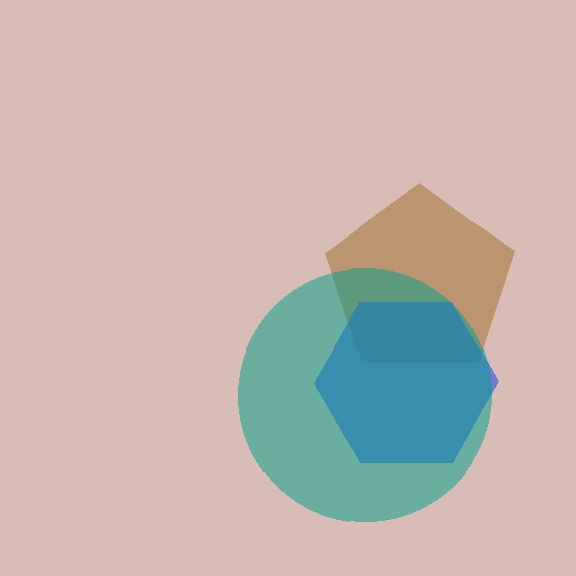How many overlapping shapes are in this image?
There are 3 overlapping shapes in the image.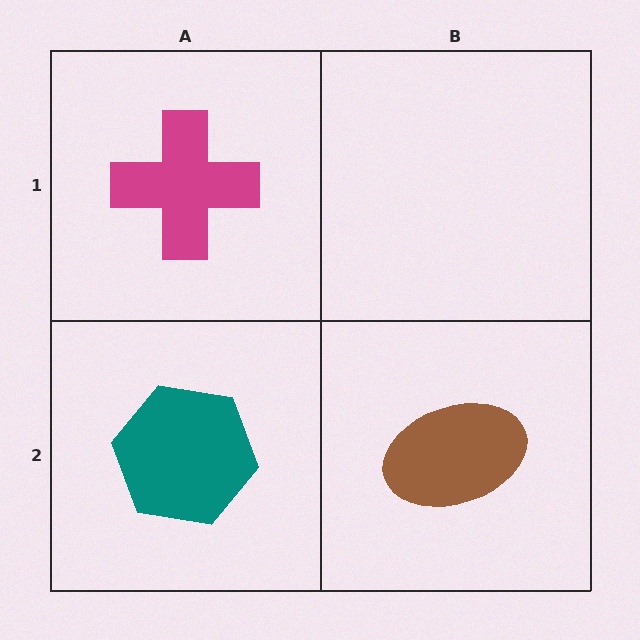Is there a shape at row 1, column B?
No, that cell is empty.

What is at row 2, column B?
A brown ellipse.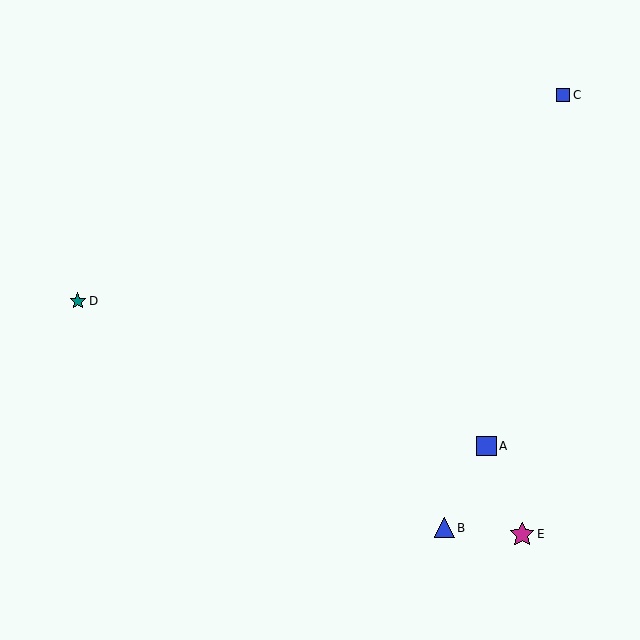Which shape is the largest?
The magenta star (labeled E) is the largest.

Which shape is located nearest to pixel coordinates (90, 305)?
The teal star (labeled D) at (78, 301) is nearest to that location.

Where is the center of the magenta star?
The center of the magenta star is at (522, 535).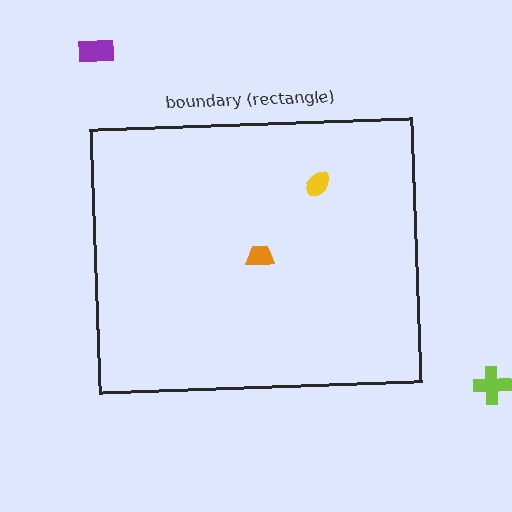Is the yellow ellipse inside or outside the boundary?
Inside.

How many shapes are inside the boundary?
2 inside, 2 outside.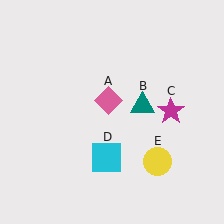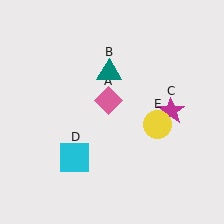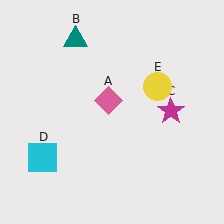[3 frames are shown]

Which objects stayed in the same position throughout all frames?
Pink diamond (object A) and magenta star (object C) remained stationary.